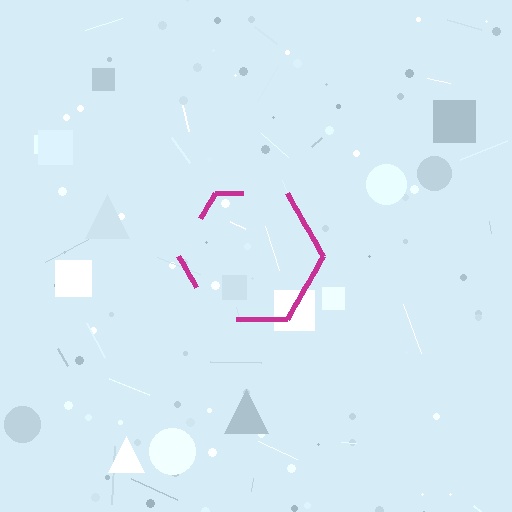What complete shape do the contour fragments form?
The contour fragments form a hexagon.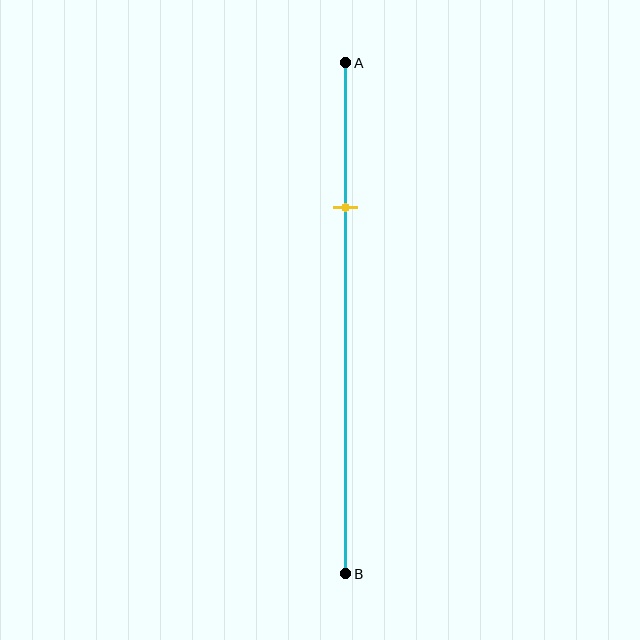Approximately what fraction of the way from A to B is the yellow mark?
The yellow mark is approximately 30% of the way from A to B.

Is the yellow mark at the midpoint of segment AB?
No, the mark is at about 30% from A, not at the 50% midpoint.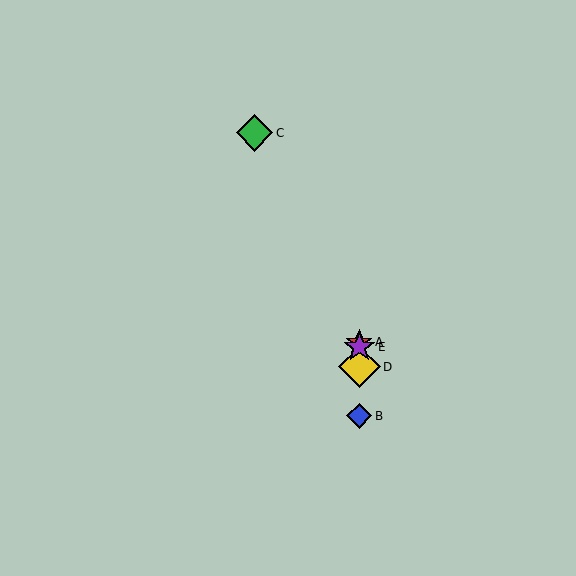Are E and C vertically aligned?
No, E is at x≈359 and C is at x≈255.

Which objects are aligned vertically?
Objects A, B, D, E are aligned vertically.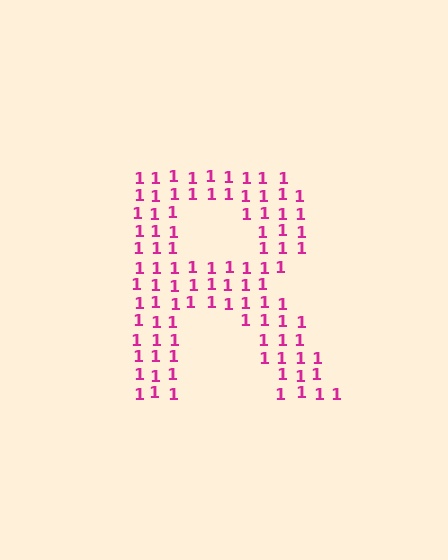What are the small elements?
The small elements are digit 1's.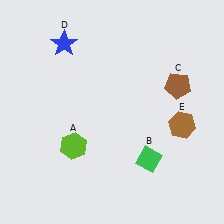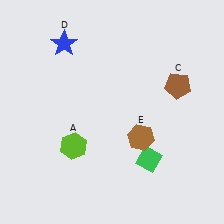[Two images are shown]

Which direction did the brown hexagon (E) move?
The brown hexagon (E) moved left.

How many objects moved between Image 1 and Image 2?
1 object moved between the two images.